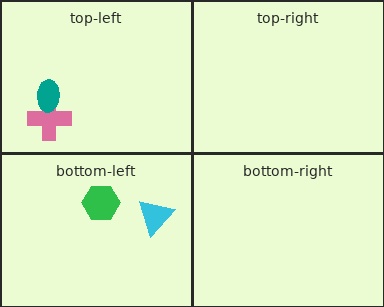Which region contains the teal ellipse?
The top-left region.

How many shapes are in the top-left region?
2.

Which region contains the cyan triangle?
The bottom-left region.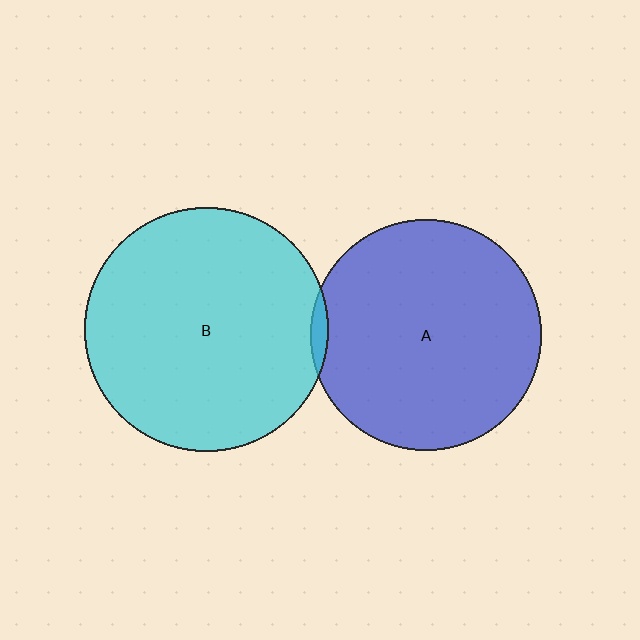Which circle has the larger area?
Circle B (cyan).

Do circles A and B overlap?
Yes.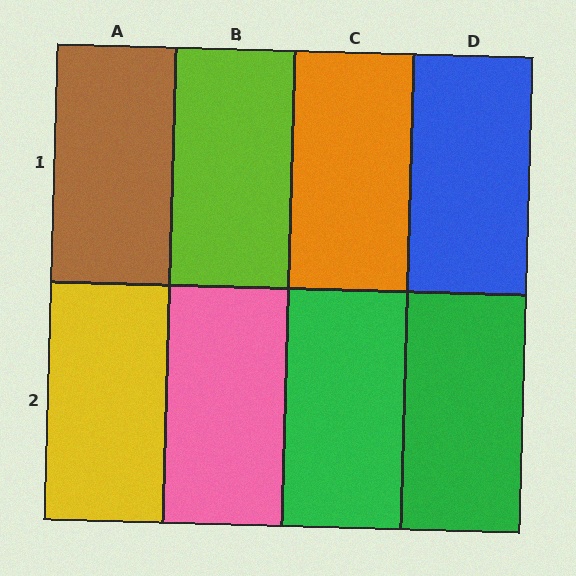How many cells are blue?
1 cell is blue.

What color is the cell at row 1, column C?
Orange.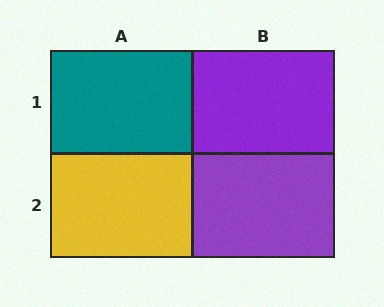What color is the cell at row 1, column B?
Purple.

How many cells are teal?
1 cell is teal.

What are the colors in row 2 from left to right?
Yellow, purple.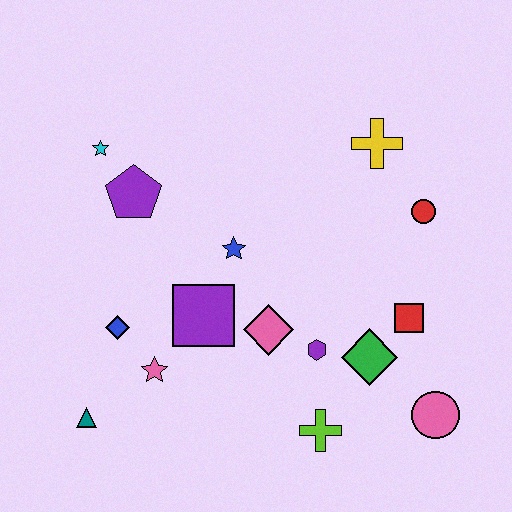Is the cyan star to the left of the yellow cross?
Yes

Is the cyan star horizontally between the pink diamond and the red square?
No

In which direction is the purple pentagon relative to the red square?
The purple pentagon is to the left of the red square.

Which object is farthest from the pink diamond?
The cyan star is farthest from the pink diamond.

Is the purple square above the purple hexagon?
Yes